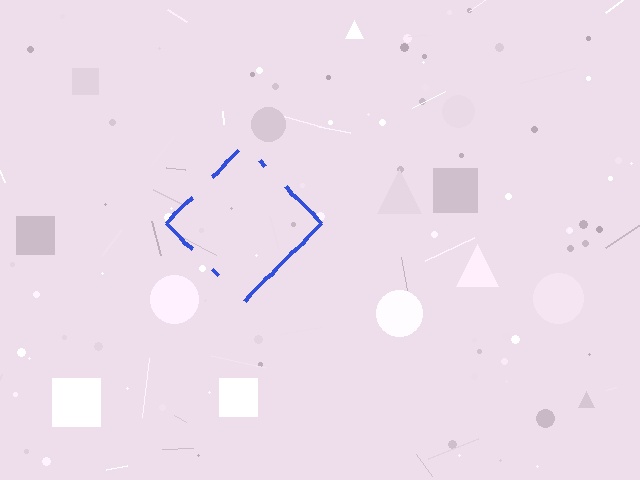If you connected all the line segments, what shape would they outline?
They would outline a diamond.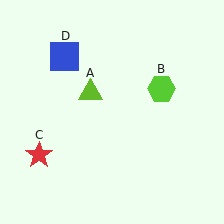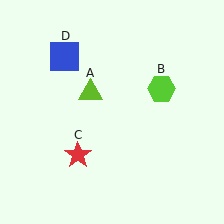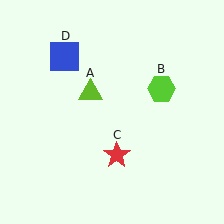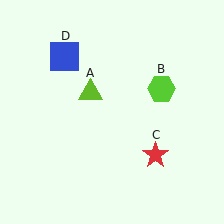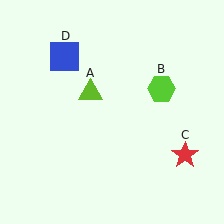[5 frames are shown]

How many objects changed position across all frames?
1 object changed position: red star (object C).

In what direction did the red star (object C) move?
The red star (object C) moved right.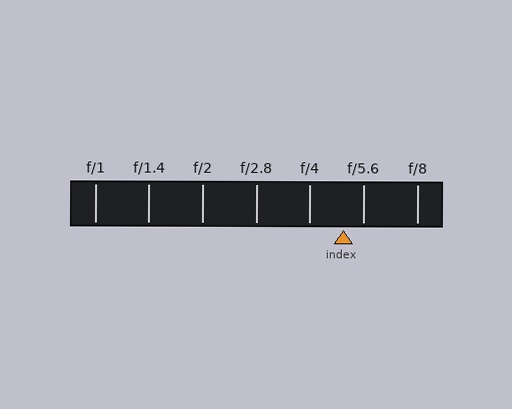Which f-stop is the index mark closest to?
The index mark is closest to f/5.6.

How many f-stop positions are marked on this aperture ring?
There are 7 f-stop positions marked.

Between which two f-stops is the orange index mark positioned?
The index mark is between f/4 and f/5.6.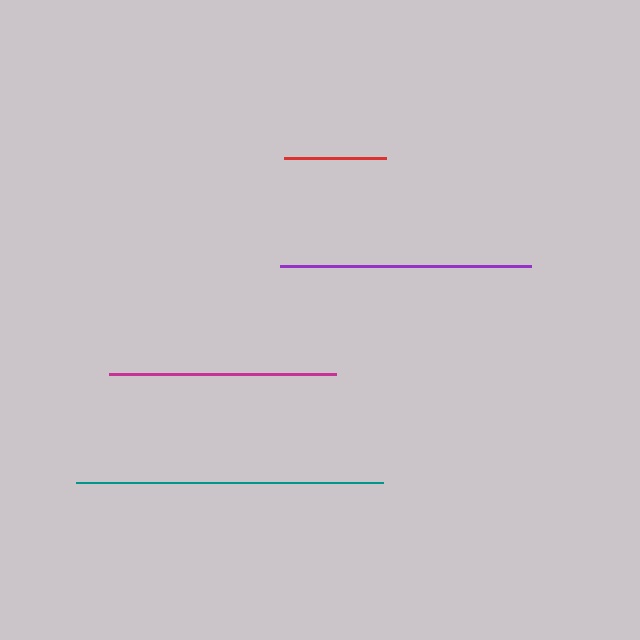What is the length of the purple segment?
The purple segment is approximately 251 pixels long.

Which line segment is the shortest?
The red line is the shortest at approximately 103 pixels.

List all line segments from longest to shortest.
From longest to shortest: teal, purple, magenta, red.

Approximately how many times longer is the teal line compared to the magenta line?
The teal line is approximately 1.4 times the length of the magenta line.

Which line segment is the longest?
The teal line is the longest at approximately 307 pixels.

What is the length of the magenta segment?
The magenta segment is approximately 227 pixels long.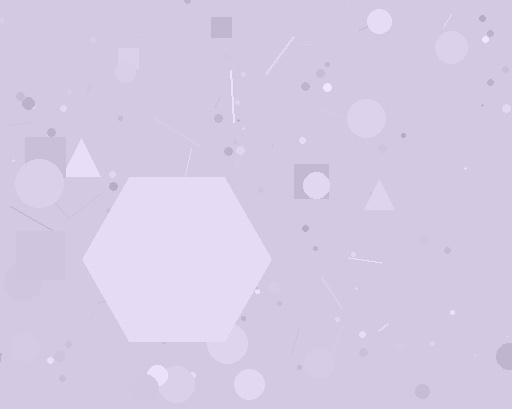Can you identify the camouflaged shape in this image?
The camouflaged shape is a hexagon.